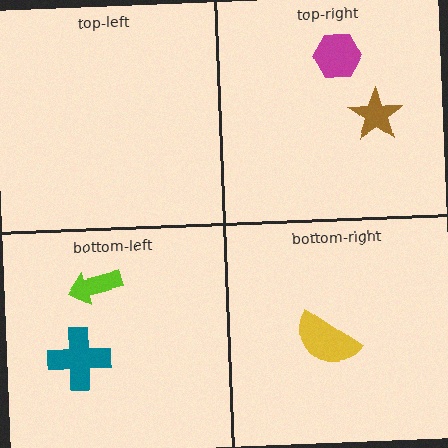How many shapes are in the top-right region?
2.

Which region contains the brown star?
The top-right region.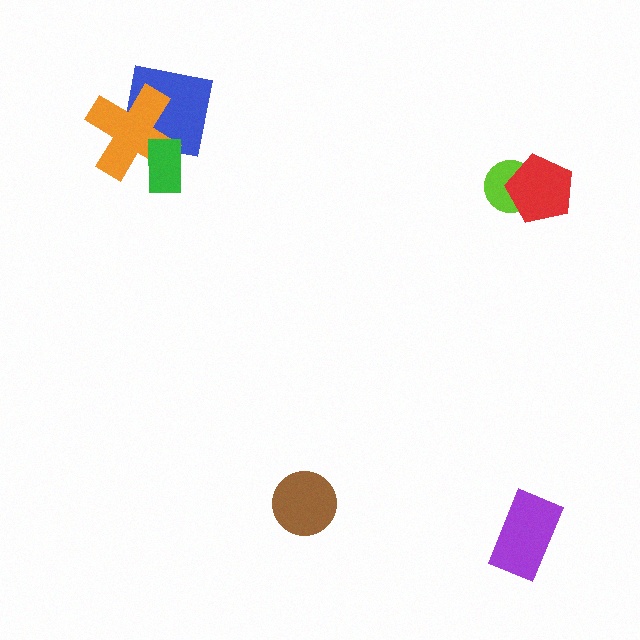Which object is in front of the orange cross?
The green rectangle is in front of the orange cross.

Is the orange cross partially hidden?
Yes, it is partially covered by another shape.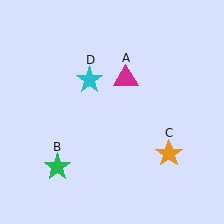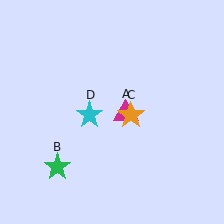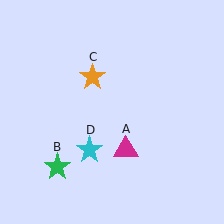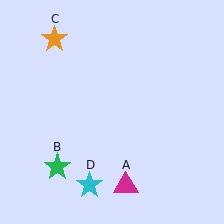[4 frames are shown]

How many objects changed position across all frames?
3 objects changed position: magenta triangle (object A), orange star (object C), cyan star (object D).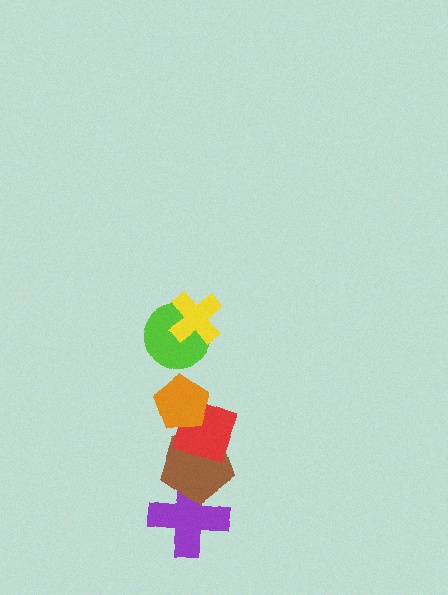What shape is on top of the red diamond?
The orange pentagon is on top of the red diamond.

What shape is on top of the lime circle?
The yellow cross is on top of the lime circle.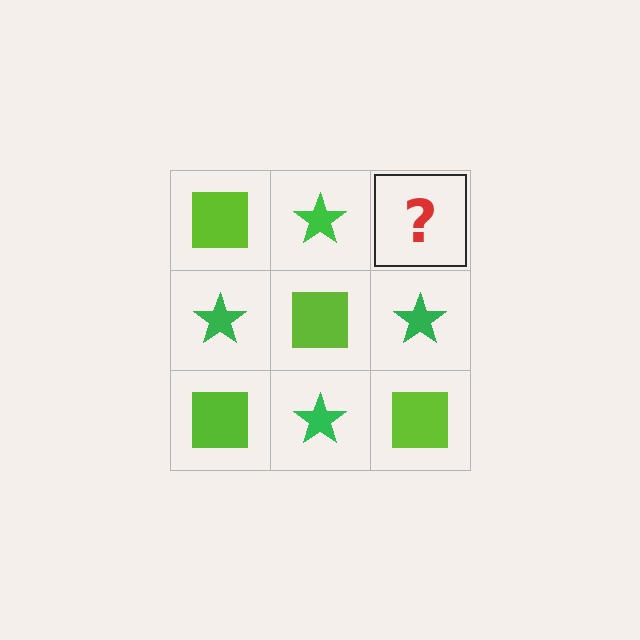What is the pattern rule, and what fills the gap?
The rule is that it alternates lime square and green star in a checkerboard pattern. The gap should be filled with a lime square.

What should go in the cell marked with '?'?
The missing cell should contain a lime square.